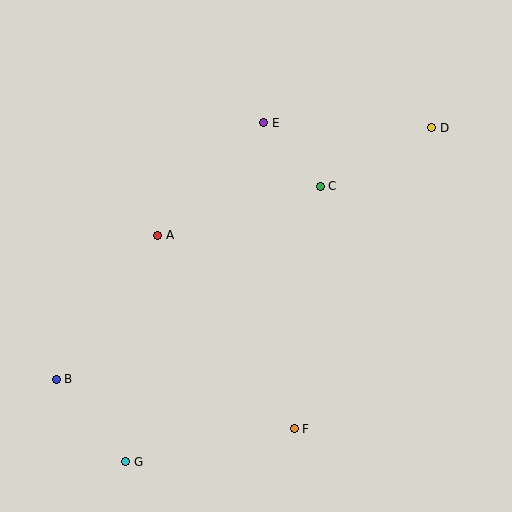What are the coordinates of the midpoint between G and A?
The midpoint between G and A is at (142, 349).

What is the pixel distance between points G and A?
The distance between G and A is 229 pixels.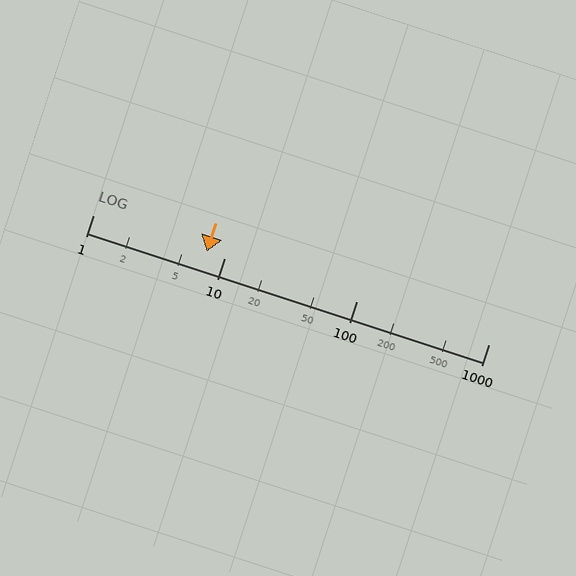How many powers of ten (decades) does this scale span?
The scale spans 3 decades, from 1 to 1000.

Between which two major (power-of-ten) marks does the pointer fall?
The pointer is between 1 and 10.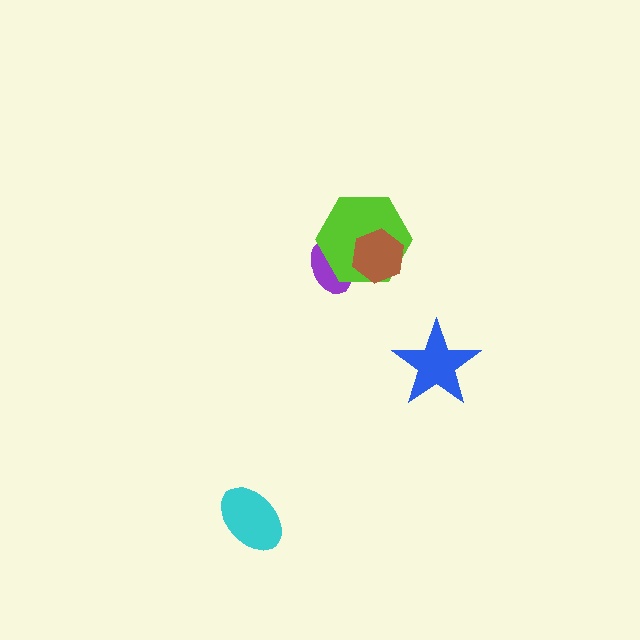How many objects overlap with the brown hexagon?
2 objects overlap with the brown hexagon.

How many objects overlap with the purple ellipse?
2 objects overlap with the purple ellipse.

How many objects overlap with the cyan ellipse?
0 objects overlap with the cyan ellipse.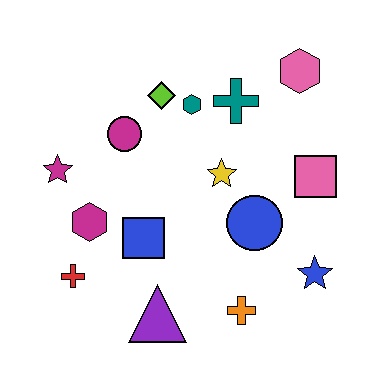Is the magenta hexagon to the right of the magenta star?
Yes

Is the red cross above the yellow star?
No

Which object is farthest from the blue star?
The magenta star is farthest from the blue star.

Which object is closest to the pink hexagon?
The teal cross is closest to the pink hexagon.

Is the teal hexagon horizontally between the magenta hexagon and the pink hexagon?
Yes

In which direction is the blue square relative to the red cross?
The blue square is to the right of the red cross.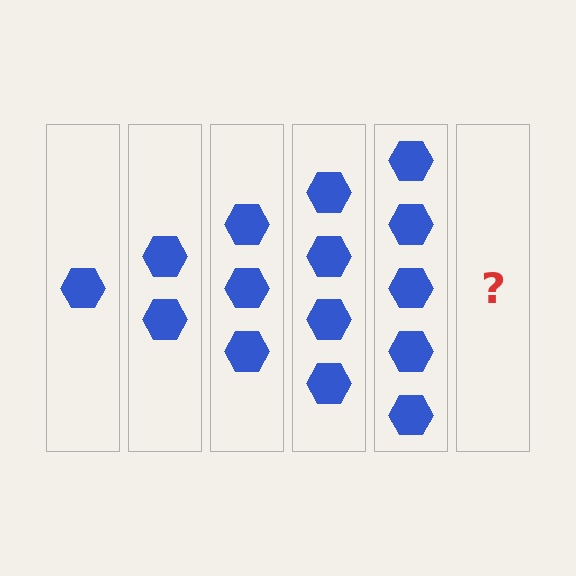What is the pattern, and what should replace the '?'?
The pattern is that each step adds one more hexagon. The '?' should be 6 hexagons.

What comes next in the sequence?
The next element should be 6 hexagons.